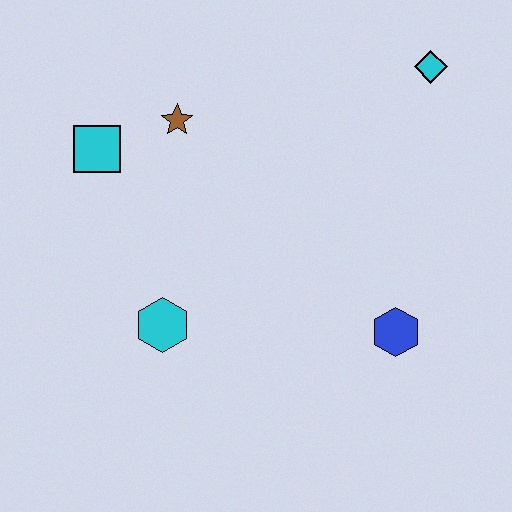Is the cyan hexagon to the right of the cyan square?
Yes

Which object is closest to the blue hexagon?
The cyan hexagon is closest to the blue hexagon.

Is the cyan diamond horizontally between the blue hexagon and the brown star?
No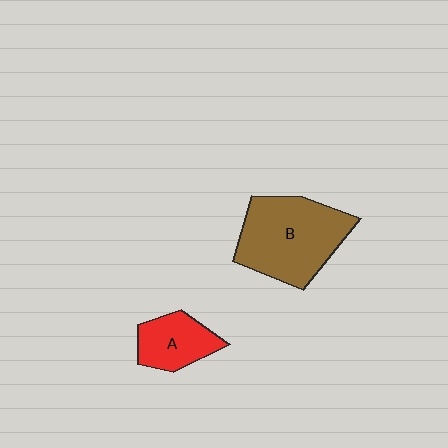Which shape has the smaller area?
Shape A (red).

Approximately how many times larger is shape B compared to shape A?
Approximately 2.1 times.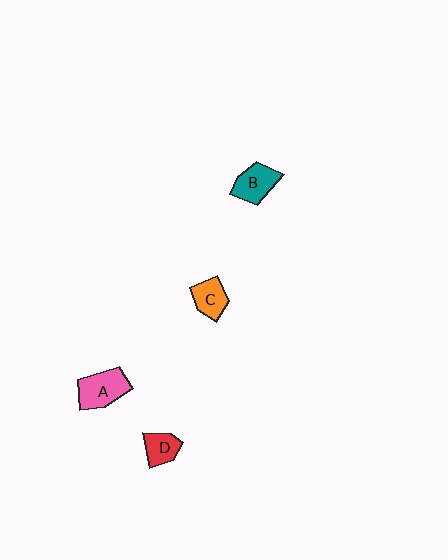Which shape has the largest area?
Shape A (pink).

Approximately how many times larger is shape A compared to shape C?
Approximately 1.5 times.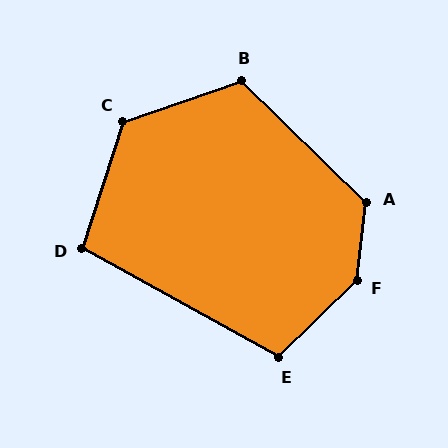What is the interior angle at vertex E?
Approximately 106 degrees (obtuse).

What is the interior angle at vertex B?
Approximately 117 degrees (obtuse).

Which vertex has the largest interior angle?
F, at approximately 142 degrees.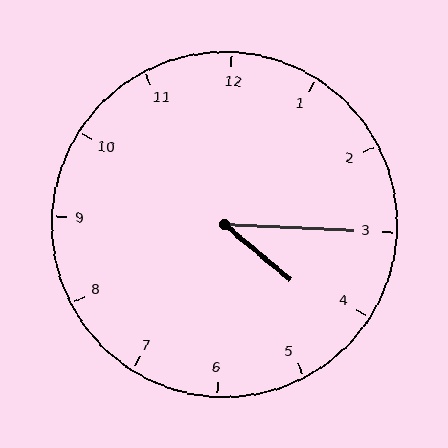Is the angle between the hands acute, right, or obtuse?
It is acute.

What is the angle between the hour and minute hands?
Approximately 38 degrees.